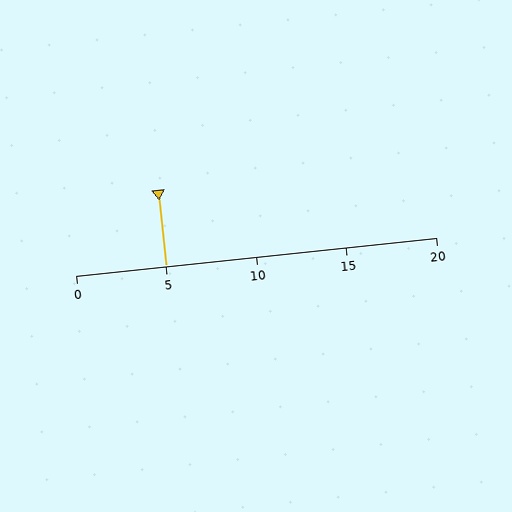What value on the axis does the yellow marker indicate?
The marker indicates approximately 5.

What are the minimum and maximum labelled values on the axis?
The axis runs from 0 to 20.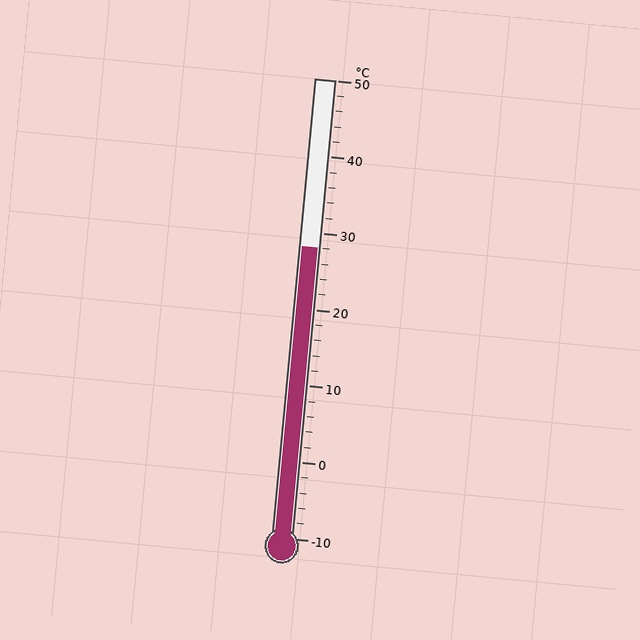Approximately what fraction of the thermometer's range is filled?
The thermometer is filled to approximately 65% of its range.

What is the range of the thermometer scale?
The thermometer scale ranges from -10°C to 50°C.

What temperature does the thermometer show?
The thermometer shows approximately 28°C.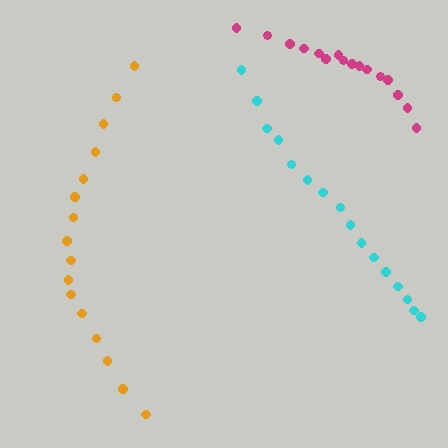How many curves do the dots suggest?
There are 3 distinct paths.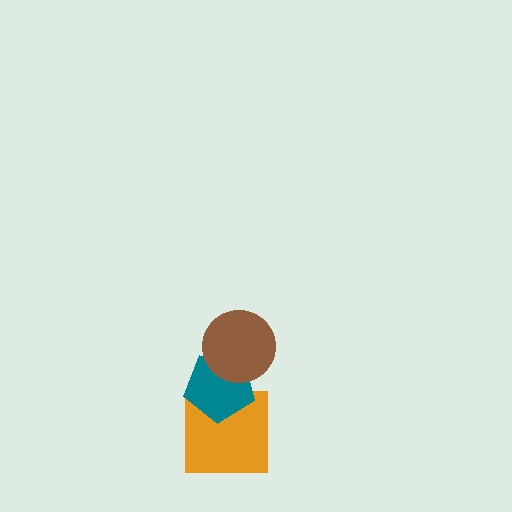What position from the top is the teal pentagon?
The teal pentagon is 2nd from the top.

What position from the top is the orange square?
The orange square is 3rd from the top.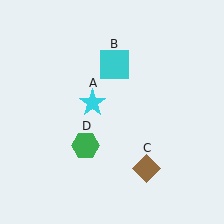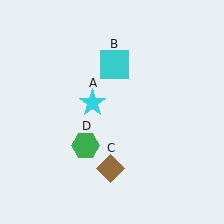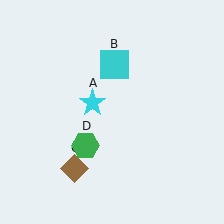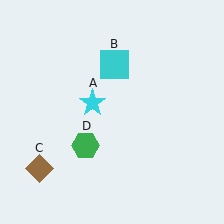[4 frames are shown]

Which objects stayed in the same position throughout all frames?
Cyan star (object A) and cyan square (object B) and green hexagon (object D) remained stationary.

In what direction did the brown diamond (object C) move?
The brown diamond (object C) moved left.